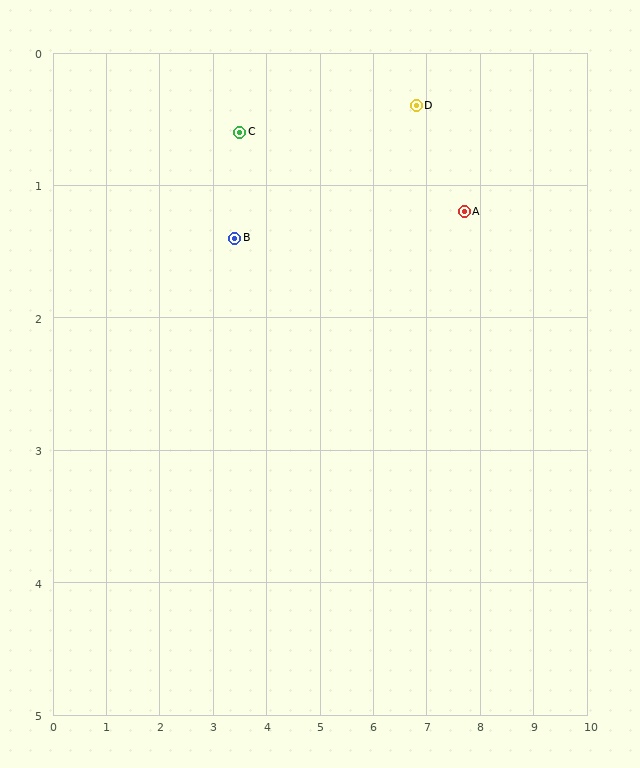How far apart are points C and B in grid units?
Points C and B are about 0.8 grid units apart.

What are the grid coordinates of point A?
Point A is at approximately (7.7, 1.2).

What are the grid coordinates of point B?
Point B is at approximately (3.4, 1.4).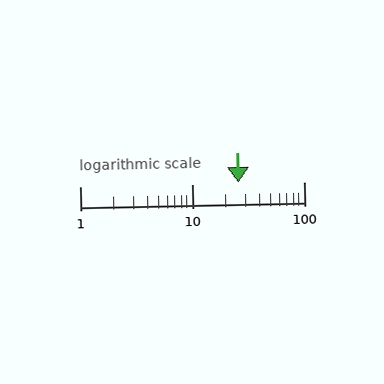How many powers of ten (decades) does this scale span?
The scale spans 2 decades, from 1 to 100.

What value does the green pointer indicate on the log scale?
The pointer indicates approximately 26.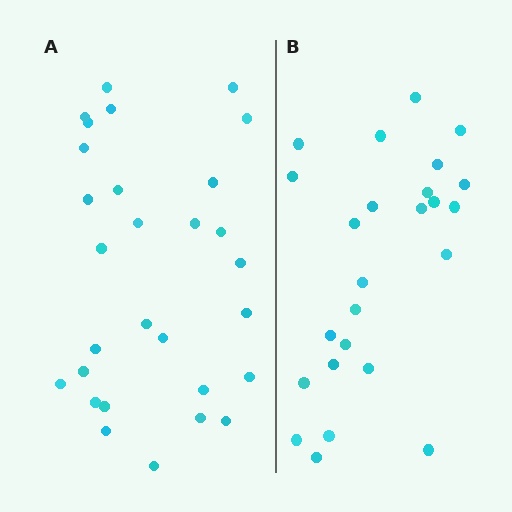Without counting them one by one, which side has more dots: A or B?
Region A (the left region) has more dots.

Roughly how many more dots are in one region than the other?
Region A has about 4 more dots than region B.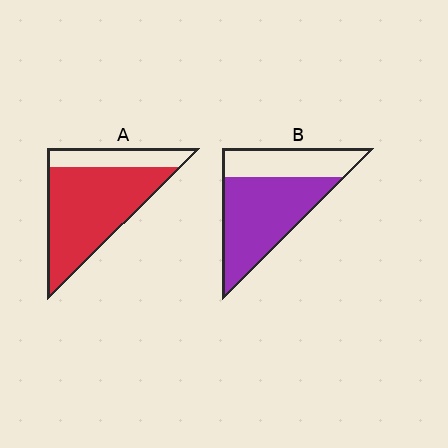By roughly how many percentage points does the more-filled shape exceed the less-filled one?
By roughly 10 percentage points (A over B).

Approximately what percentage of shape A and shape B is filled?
A is approximately 75% and B is approximately 65%.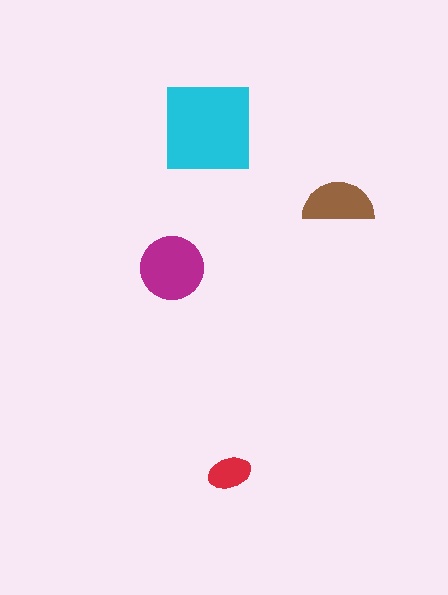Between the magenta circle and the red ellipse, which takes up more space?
The magenta circle.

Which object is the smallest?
The red ellipse.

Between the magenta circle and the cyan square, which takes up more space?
The cyan square.